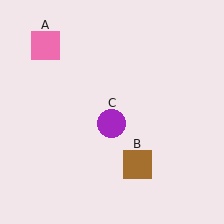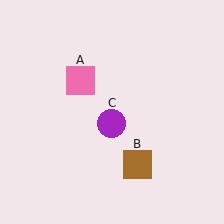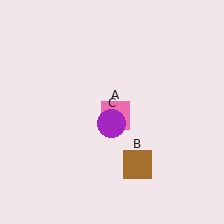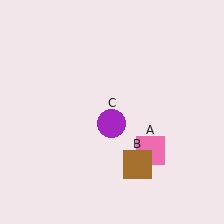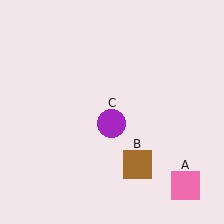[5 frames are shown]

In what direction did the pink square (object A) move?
The pink square (object A) moved down and to the right.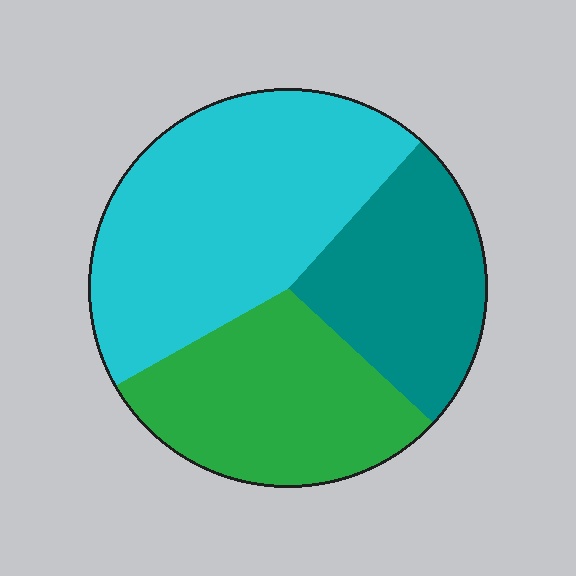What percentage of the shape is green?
Green takes up about one third (1/3) of the shape.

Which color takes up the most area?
Cyan, at roughly 45%.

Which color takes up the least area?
Teal, at roughly 25%.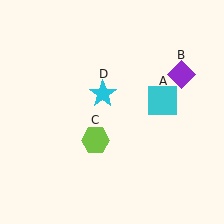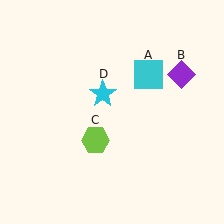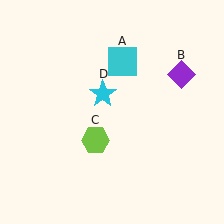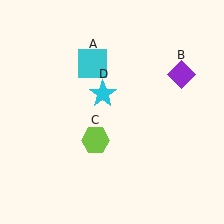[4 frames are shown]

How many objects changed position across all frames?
1 object changed position: cyan square (object A).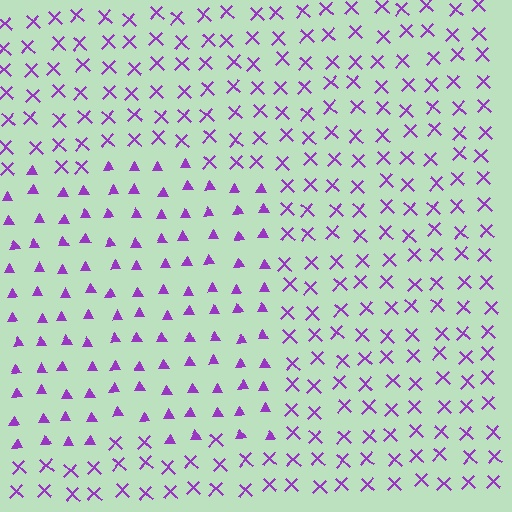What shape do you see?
I see a rectangle.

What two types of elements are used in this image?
The image uses triangles inside the rectangle region and X marks outside it.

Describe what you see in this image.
The image is filled with small purple elements arranged in a uniform grid. A rectangle-shaped region contains triangles, while the surrounding area contains X marks. The boundary is defined purely by the change in element shape.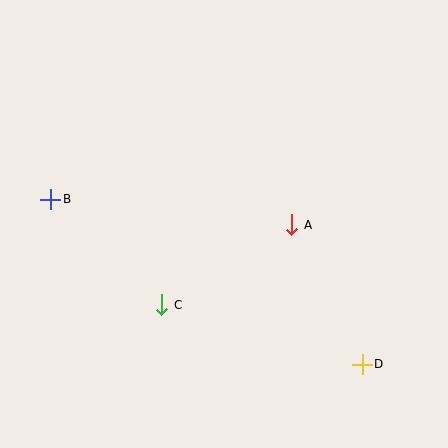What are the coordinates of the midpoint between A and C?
The midpoint between A and C is at (227, 265).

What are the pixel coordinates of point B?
Point B is at (51, 199).